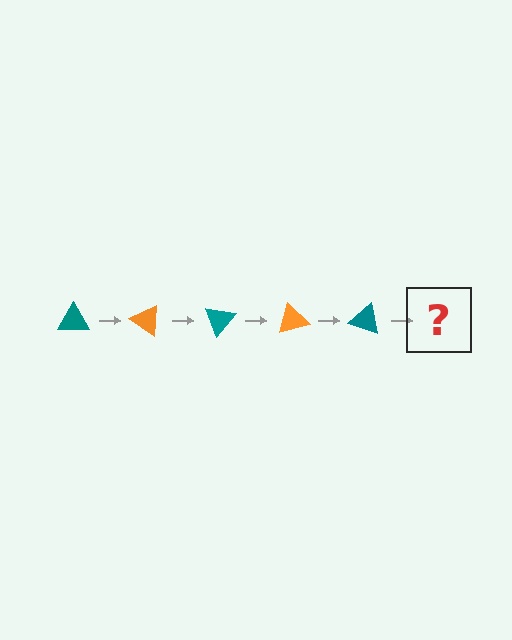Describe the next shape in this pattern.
It should be an orange triangle, rotated 175 degrees from the start.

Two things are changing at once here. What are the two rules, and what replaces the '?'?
The two rules are that it rotates 35 degrees each step and the color cycles through teal and orange. The '?' should be an orange triangle, rotated 175 degrees from the start.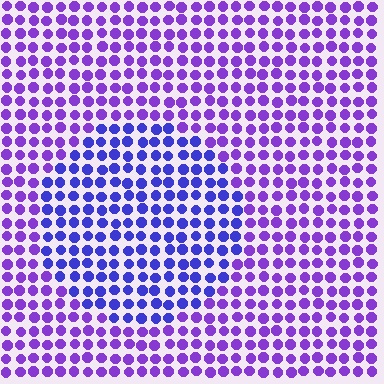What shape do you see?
I see a circle.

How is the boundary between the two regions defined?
The boundary is defined purely by a slight shift in hue (about 30 degrees). Spacing, size, and orientation are identical on both sides.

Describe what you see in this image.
The image is filled with small purple elements in a uniform arrangement. A circle-shaped region is visible where the elements are tinted to a slightly different hue, forming a subtle color boundary.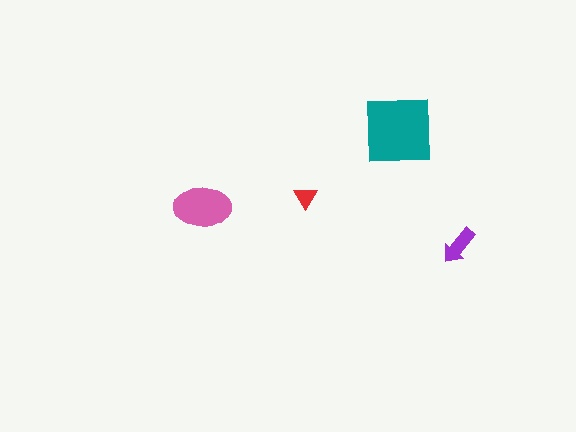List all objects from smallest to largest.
The red triangle, the purple arrow, the pink ellipse, the teal square.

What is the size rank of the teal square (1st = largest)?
1st.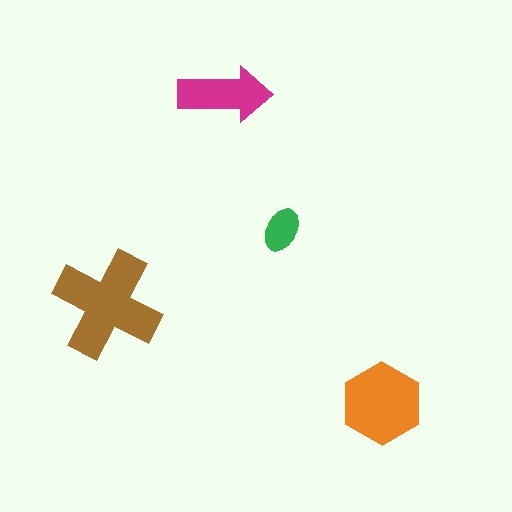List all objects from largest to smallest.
The brown cross, the orange hexagon, the magenta arrow, the green ellipse.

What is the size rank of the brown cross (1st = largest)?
1st.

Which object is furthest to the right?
The orange hexagon is rightmost.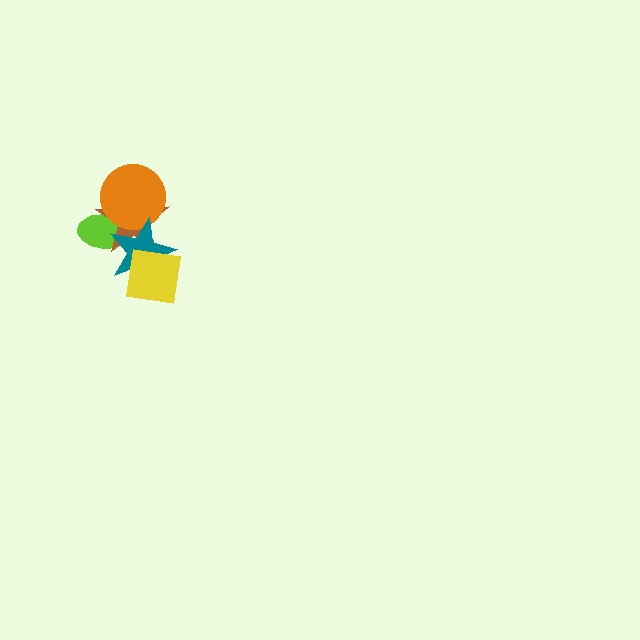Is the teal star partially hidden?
Yes, it is partially covered by another shape.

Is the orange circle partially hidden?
Yes, it is partially covered by another shape.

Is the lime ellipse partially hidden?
Yes, it is partially covered by another shape.